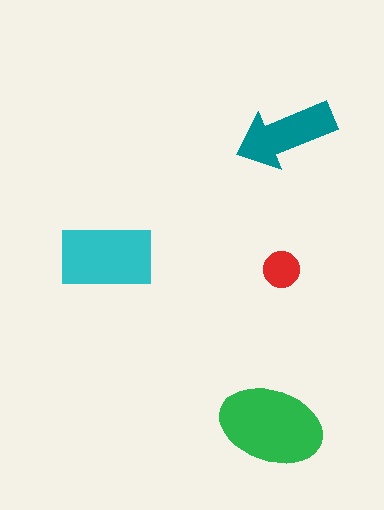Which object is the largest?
The green ellipse.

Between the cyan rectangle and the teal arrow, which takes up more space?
The cyan rectangle.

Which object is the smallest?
The red circle.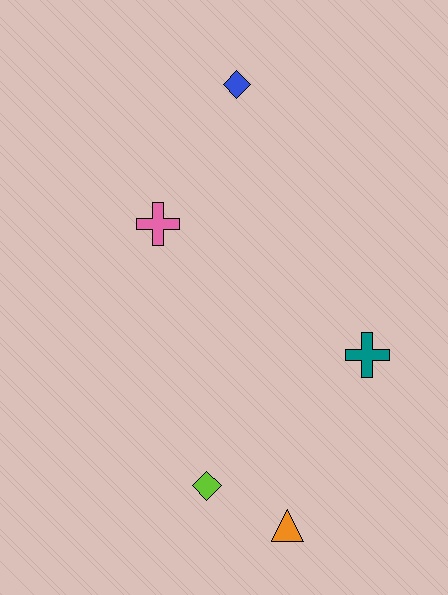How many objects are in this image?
There are 5 objects.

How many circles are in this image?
There are no circles.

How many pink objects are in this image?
There is 1 pink object.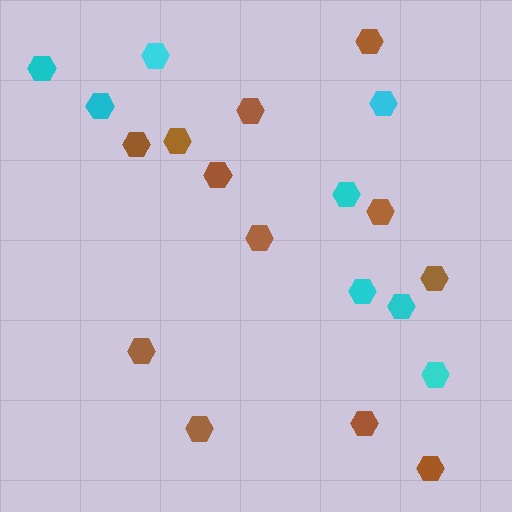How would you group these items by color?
There are 2 groups: one group of cyan hexagons (8) and one group of brown hexagons (12).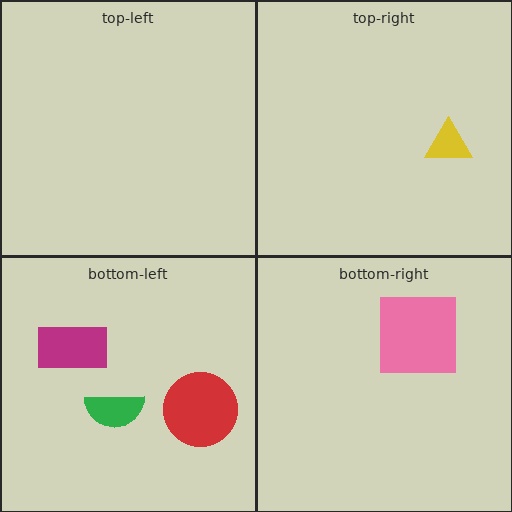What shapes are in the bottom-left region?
The red circle, the green semicircle, the magenta rectangle.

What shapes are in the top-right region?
The yellow triangle.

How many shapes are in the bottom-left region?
3.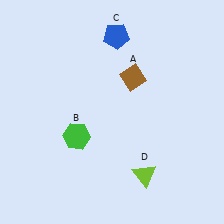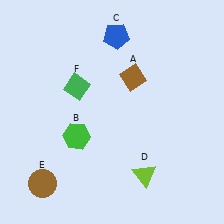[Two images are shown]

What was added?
A brown circle (E), a green diamond (F) were added in Image 2.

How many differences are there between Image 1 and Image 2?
There are 2 differences between the two images.